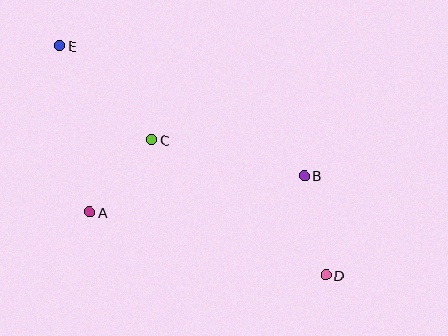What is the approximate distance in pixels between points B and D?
The distance between B and D is approximately 102 pixels.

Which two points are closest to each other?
Points A and C are closest to each other.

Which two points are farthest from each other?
Points D and E are farthest from each other.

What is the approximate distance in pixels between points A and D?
The distance between A and D is approximately 244 pixels.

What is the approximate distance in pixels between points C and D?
The distance between C and D is approximately 220 pixels.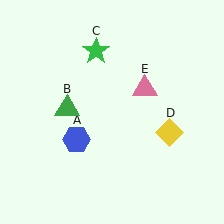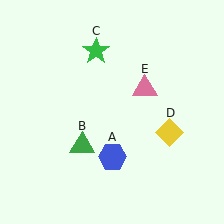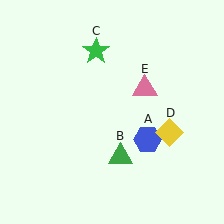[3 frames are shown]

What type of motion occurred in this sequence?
The blue hexagon (object A), green triangle (object B) rotated counterclockwise around the center of the scene.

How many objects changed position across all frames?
2 objects changed position: blue hexagon (object A), green triangle (object B).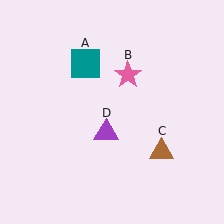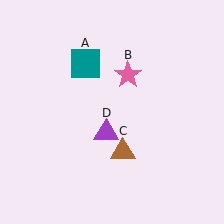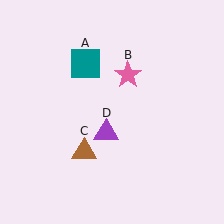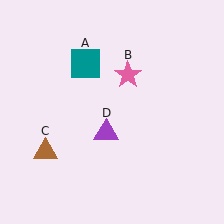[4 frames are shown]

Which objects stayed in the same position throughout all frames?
Teal square (object A) and pink star (object B) and purple triangle (object D) remained stationary.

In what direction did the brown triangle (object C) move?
The brown triangle (object C) moved left.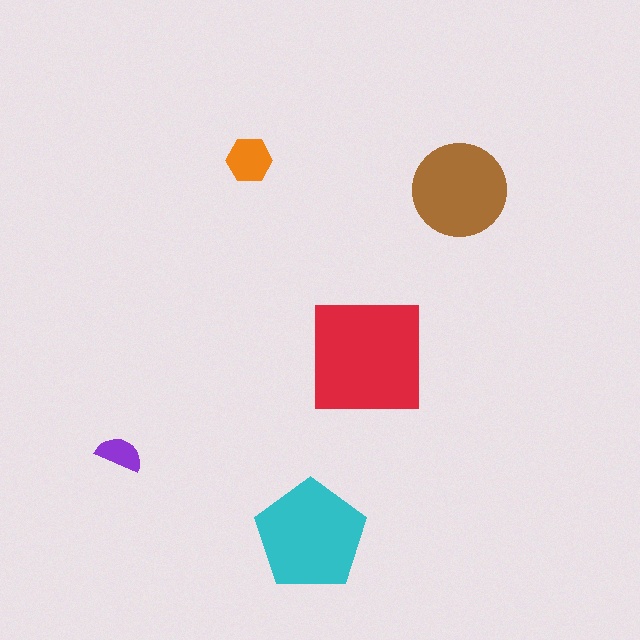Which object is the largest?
The red square.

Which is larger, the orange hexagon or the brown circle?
The brown circle.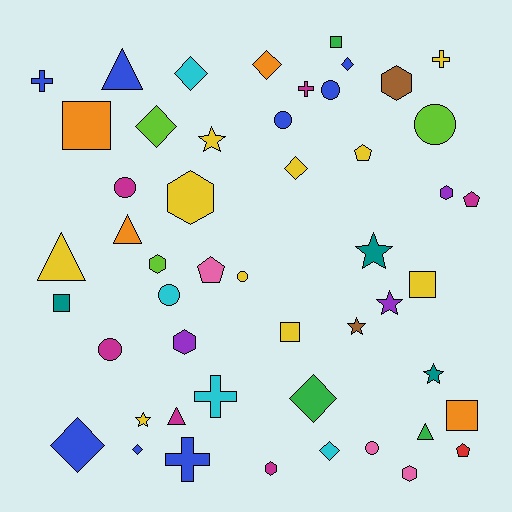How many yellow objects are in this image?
There are 10 yellow objects.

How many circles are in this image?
There are 8 circles.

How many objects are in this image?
There are 50 objects.